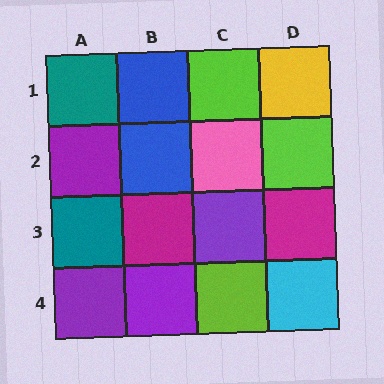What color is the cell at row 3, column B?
Magenta.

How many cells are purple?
4 cells are purple.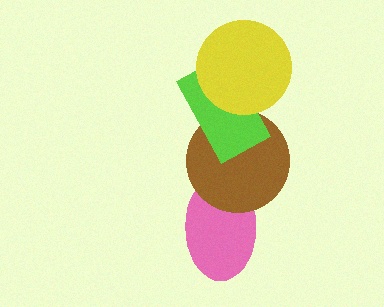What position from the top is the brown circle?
The brown circle is 3rd from the top.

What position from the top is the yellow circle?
The yellow circle is 1st from the top.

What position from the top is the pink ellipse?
The pink ellipse is 4th from the top.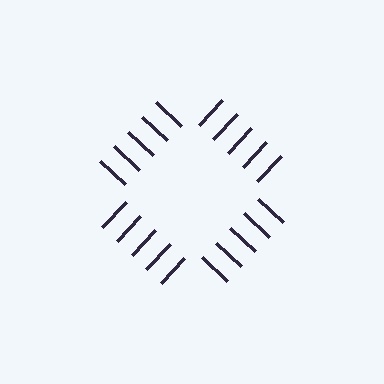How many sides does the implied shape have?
4 sides — the line-ends trace a square.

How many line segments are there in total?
20 — 5 along each of the 4 edges.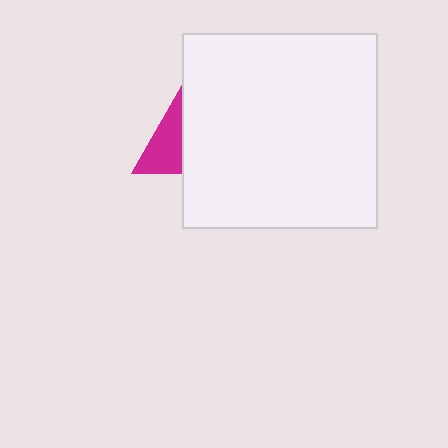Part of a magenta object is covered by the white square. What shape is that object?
It is a triangle.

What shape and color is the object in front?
The object in front is a white square.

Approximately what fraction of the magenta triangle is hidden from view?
Roughly 64% of the magenta triangle is hidden behind the white square.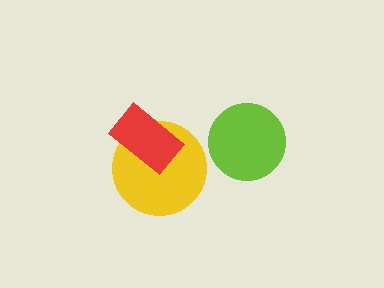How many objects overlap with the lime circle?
0 objects overlap with the lime circle.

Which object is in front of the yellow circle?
The red rectangle is in front of the yellow circle.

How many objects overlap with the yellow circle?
1 object overlaps with the yellow circle.